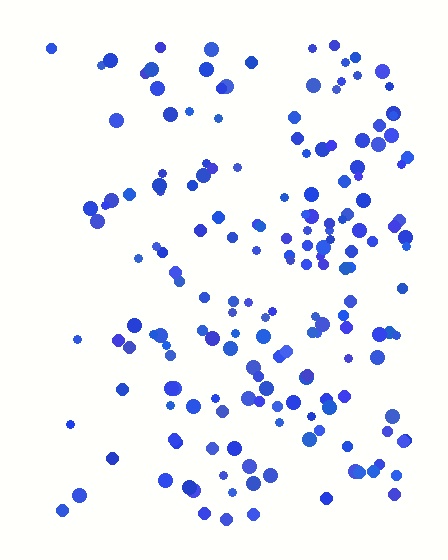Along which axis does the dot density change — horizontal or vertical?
Horizontal.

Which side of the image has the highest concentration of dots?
The right.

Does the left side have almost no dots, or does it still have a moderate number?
Still a moderate number, just noticeably fewer than the right.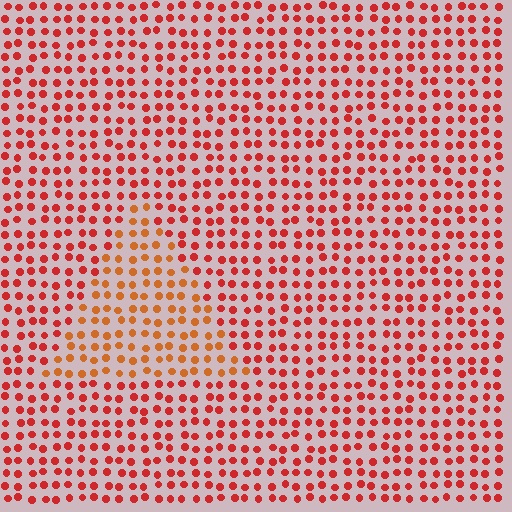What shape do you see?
I see a triangle.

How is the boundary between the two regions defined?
The boundary is defined purely by a slight shift in hue (about 26 degrees). Spacing, size, and orientation are identical on both sides.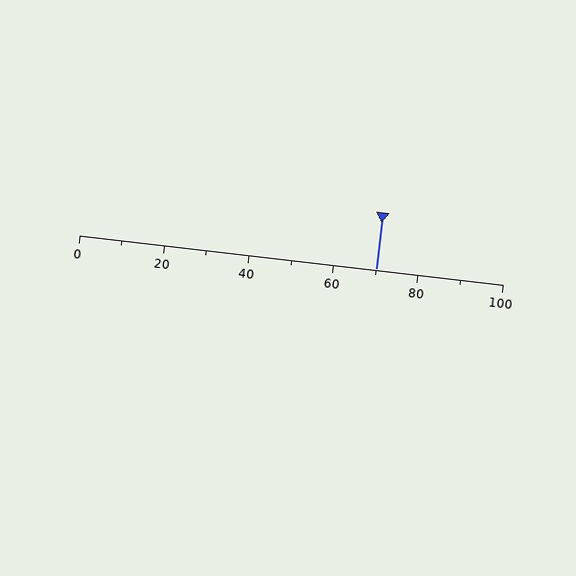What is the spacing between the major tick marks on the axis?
The major ticks are spaced 20 apart.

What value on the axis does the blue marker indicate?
The marker indicates approximately 70.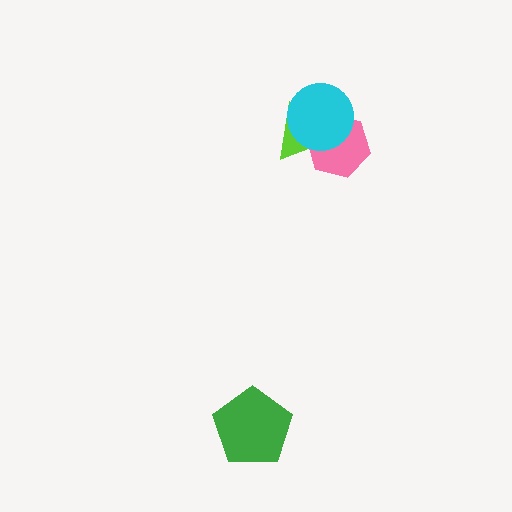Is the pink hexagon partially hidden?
Yes, it is partially covered by another shape.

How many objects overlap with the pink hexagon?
2 objects overlap with the pink hexagon.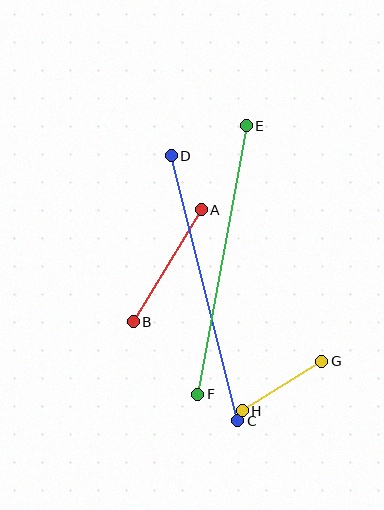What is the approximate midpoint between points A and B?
The midpoint is at approximately (167, 266) pixels.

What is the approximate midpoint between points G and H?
The midpoint is at approximately (282, 386) pixels.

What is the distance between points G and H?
The distance is approximately 94 pixels.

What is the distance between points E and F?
The distance is approximately 273 pixels.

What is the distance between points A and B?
The distance is approximately 131 pixels.